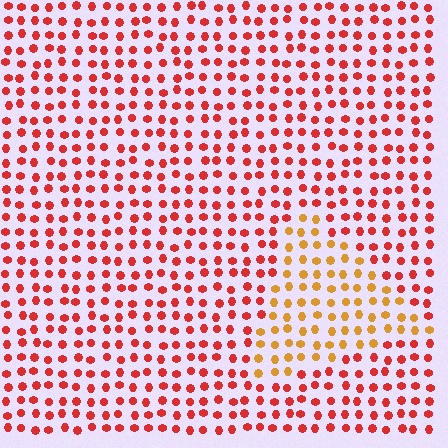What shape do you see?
I see a triangle.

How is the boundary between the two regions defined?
The boundary is defined purely by a slight shift in hue (about 38 degrees). Spacing, size, and orientation are identical on both sides.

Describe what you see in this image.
The image is filled with small red elements in a uniform arrangement. A triangle-shaped region is visible where the elements are tinted to a slightly different hue, forming a subtle color boundary.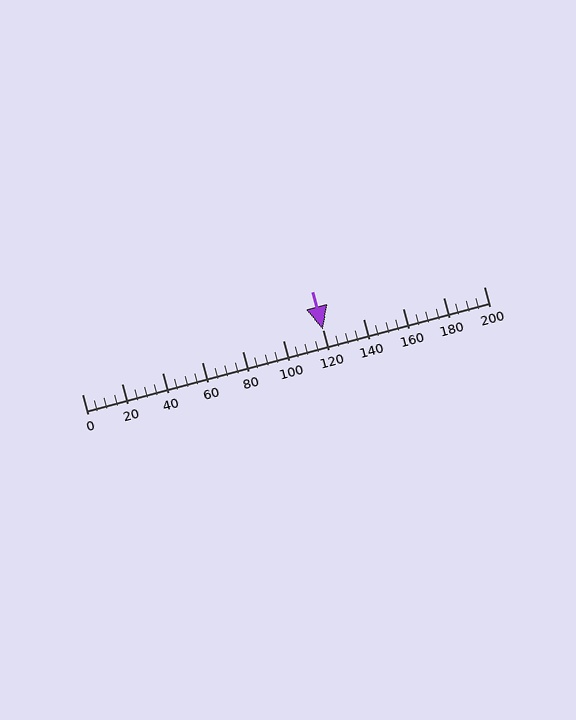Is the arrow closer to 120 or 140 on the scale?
The arrow is closer to 120.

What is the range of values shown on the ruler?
The ruler shows values from 0 to 200.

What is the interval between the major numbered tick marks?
The major tick marks are spaced 20 units apart.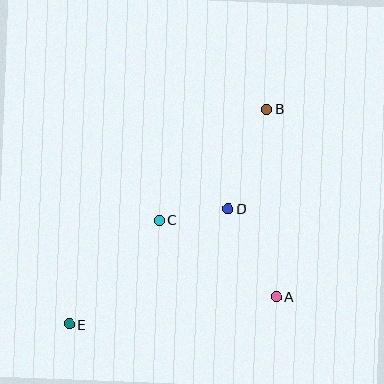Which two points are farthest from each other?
Points B and E are farthest from each other.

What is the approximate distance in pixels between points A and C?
The distance between A and C is approximately 140 pixels.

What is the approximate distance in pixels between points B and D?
The distance between B and D is approximately 107 pixels.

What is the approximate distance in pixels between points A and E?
The distance between A and E is approximately 209 pixels.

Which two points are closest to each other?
Points C and D are closest to each other.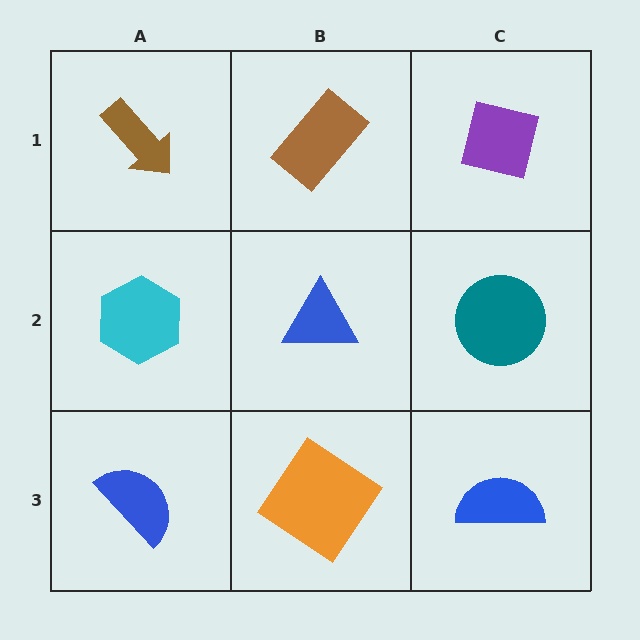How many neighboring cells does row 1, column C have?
2.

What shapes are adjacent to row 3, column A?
A cyan hexagon (row 2, column A), an orange diamond (row 3, column B).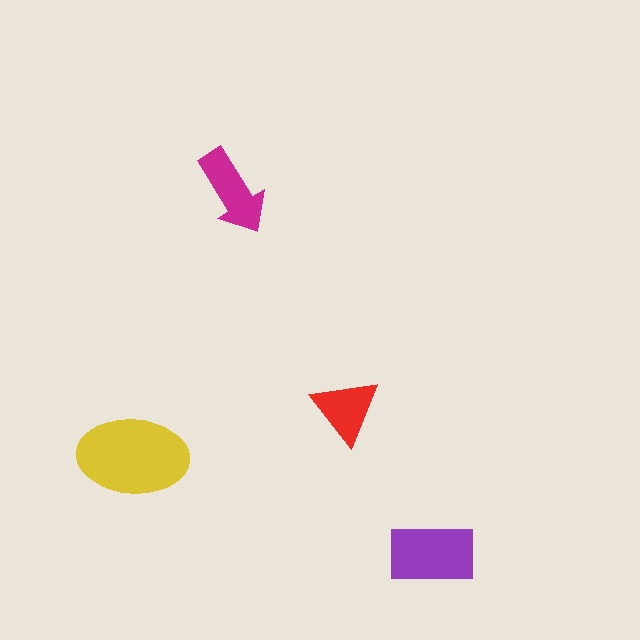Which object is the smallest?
The red triangle.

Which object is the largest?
The yellow ellipse.